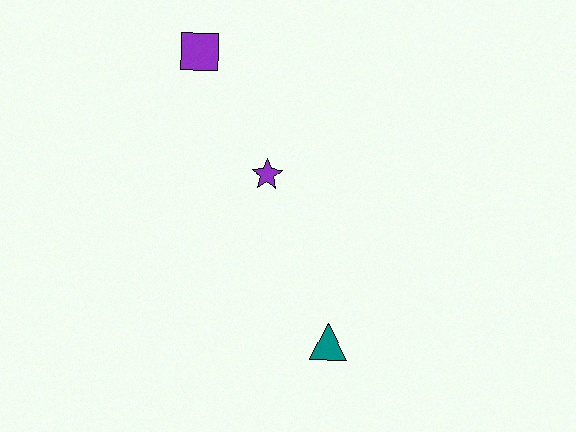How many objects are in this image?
There are 3 objects.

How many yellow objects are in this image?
There are no yellow objects.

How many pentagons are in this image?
There are no pentagons.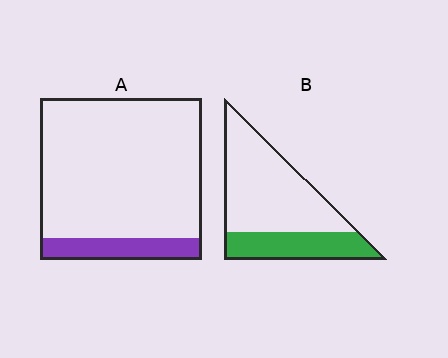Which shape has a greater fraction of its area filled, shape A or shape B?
Shape B.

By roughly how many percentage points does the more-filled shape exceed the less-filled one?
By roughly 20 percentage points (B over A).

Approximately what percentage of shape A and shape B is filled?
A is approximately 15% and B is approximately 30%.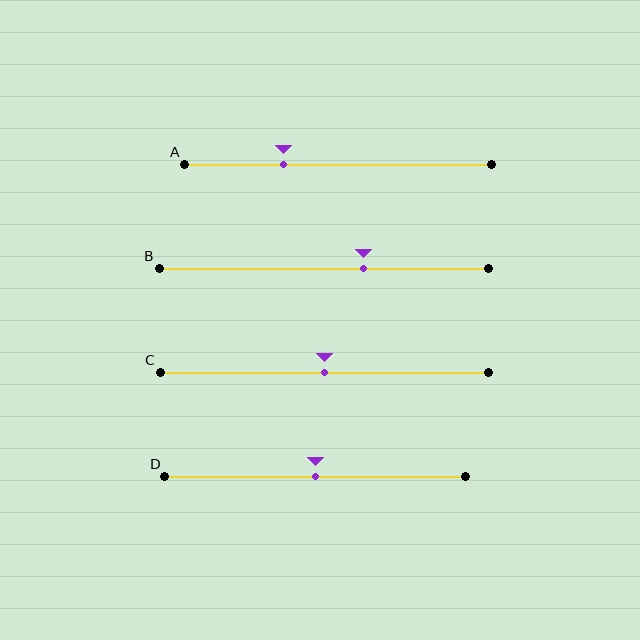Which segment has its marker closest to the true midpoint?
Segment C has its marker closest to the true midpoint.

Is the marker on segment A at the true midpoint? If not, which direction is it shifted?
No, the marker on segment A is shifted to the left by about 18% of the segment length.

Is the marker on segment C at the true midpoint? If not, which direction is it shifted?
Yes, the marker on segment C is at the true midpoint.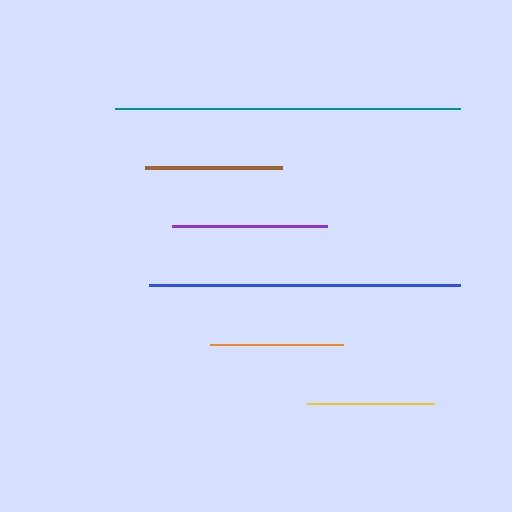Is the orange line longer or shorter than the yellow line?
The orange line is longer than the yellow line.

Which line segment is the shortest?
The yellow line is the shortest at approximately 127 pixels.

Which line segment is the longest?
The teal line is the longest at approximately 345 pixels.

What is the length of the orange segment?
The orange segment is approximately 134 pixels long.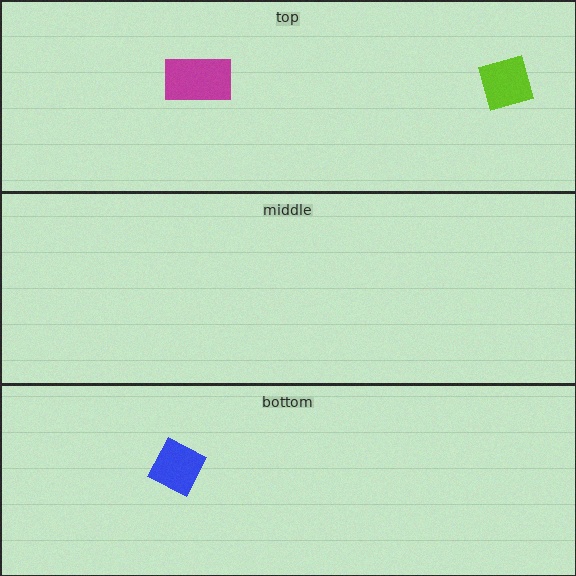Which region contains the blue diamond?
The bottom region.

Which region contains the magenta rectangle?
The top region.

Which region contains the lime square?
The top region.